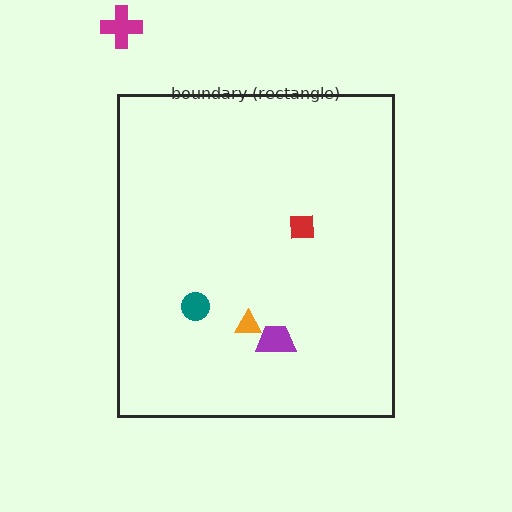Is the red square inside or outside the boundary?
Inside.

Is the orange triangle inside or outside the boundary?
Inside.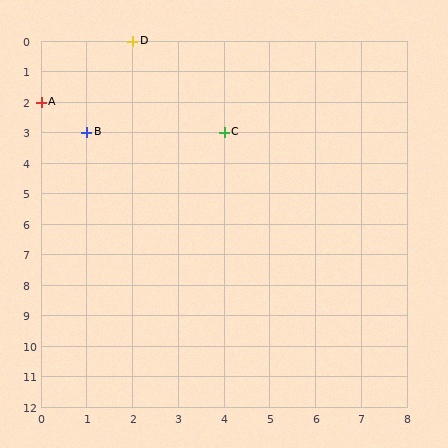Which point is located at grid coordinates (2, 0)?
Point D is at (2, 0).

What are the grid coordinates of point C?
Point C is at grid coordinates (4, 3).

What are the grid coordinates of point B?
Point B is at grid coordinates (1, 3).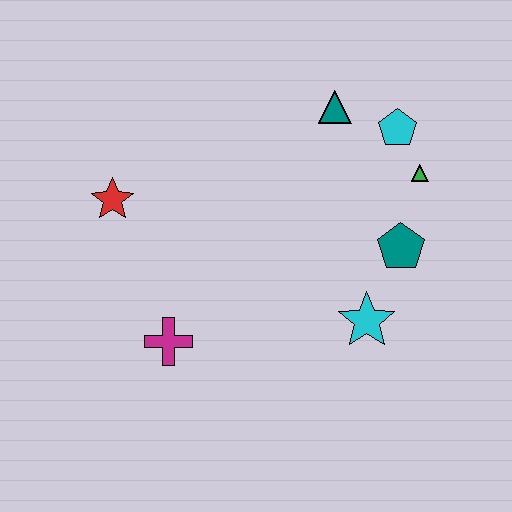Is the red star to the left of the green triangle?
Yes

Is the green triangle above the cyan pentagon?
No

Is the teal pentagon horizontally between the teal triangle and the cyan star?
No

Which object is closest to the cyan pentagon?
The green triangle is closest to the cyan pentagon.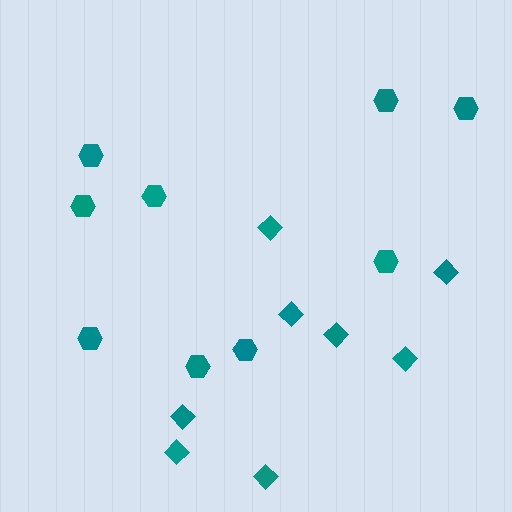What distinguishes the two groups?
There are 2 groups: one group of hexagons (9) and one group of diamonds (8).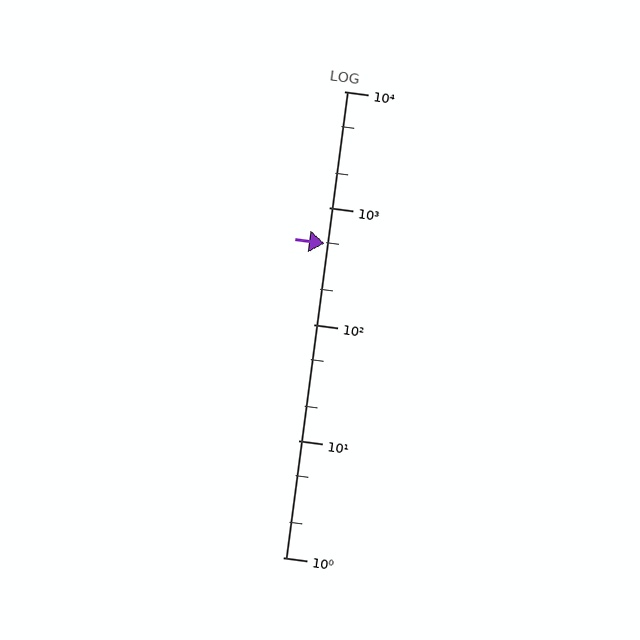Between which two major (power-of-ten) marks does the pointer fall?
The pointer is between 100 and 1000.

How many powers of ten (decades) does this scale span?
The scale spans 4 decades, from 1 to 10000.